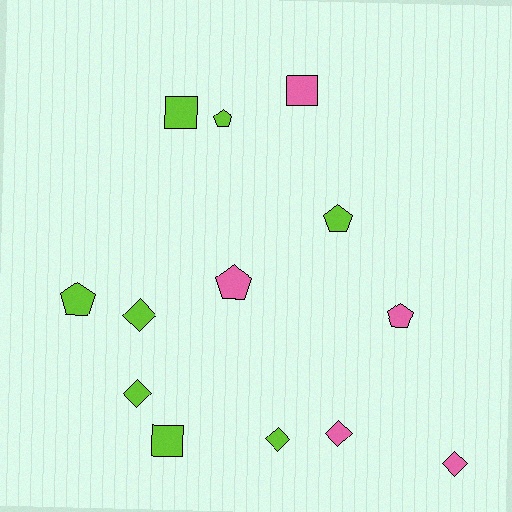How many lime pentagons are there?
There are 3 lime pentagons.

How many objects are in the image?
There are 13 objects.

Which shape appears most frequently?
Diamond, with 5 objects.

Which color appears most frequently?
Lime, with 8 objects.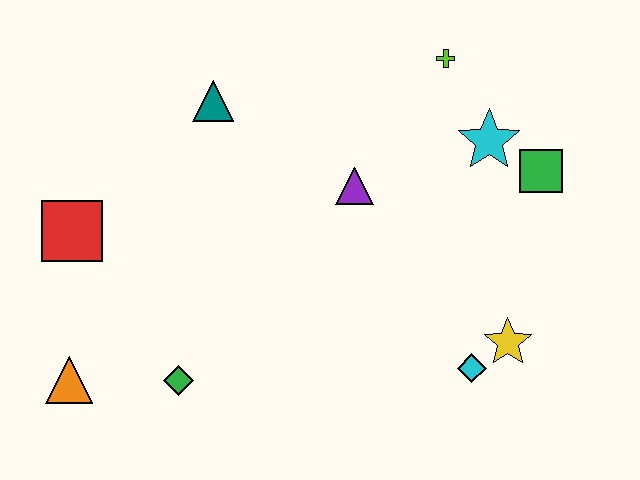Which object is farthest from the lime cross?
The orange triangle is farthest from the lime cross.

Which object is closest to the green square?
The cyan star is closest to the green square.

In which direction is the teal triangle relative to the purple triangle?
The teal triangle is to the left of the purple triangle.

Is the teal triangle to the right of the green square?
No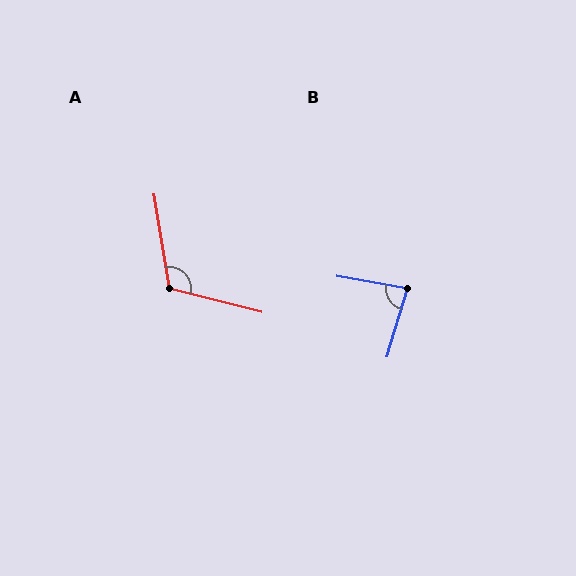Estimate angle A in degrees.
Approximately 113 degrees.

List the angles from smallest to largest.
B (84°), A (113°).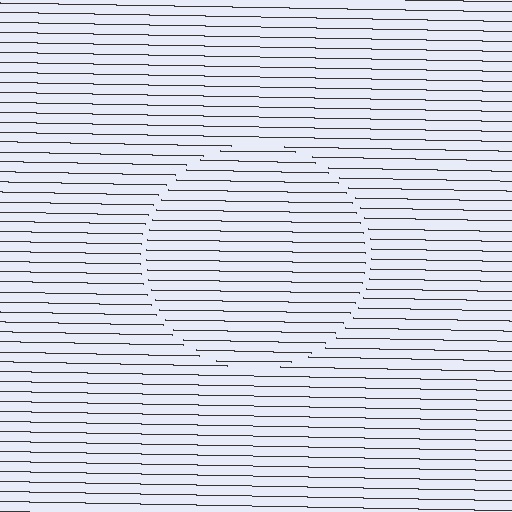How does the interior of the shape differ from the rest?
The interior of the shape contains the same grating, shifted by half a period — the contour is defined by the phase discontinuity where line-ends from the inner and outer gratings abut.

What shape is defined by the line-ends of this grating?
An illusory circle. The interior of the shape contains the same grating, shifted by half a period — the contour is defined by the phase discontinuity where line-ends from the inner and outer gratings abut.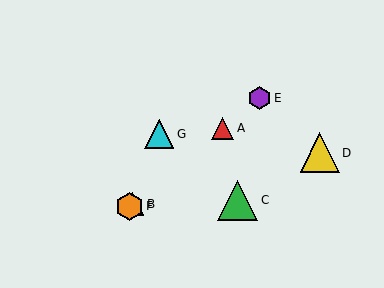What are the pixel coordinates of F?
Object F is at (130, 206).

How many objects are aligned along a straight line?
4 objects (A, B, E, F) are aligned along a straight line.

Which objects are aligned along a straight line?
Objects A, B, E, F are aligned along a straight line.